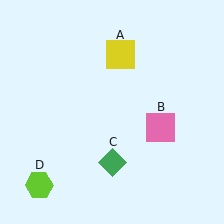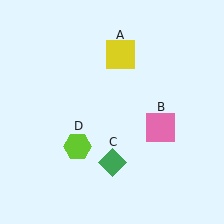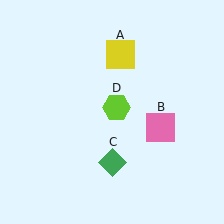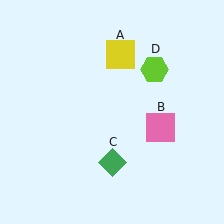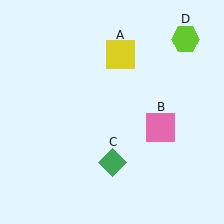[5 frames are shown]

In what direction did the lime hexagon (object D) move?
The lime hexagon (object D) moved up and to the right.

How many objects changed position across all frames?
1 object changed position: lime hexagon (object D).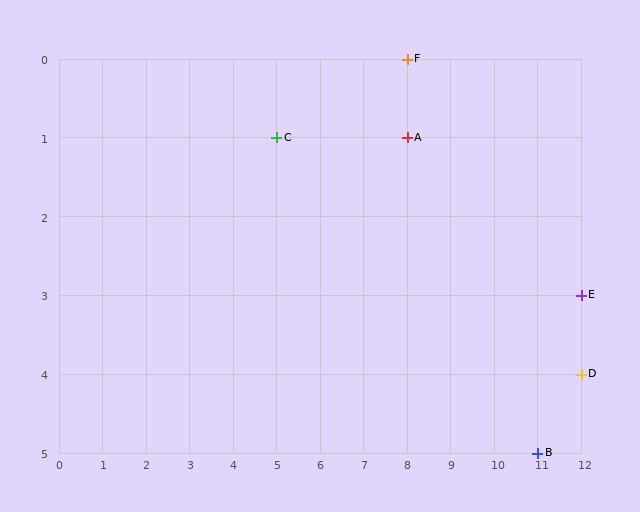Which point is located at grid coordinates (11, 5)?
Point B is at (11, 5).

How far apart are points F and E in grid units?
Points F and E are 4 columns and 3 rows apart (about 5.0 grid units diagonally).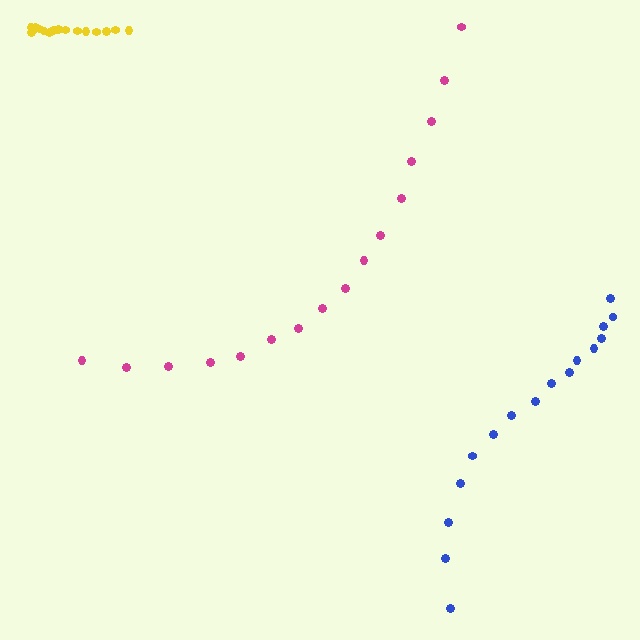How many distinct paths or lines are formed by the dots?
There are 3 distinct paths.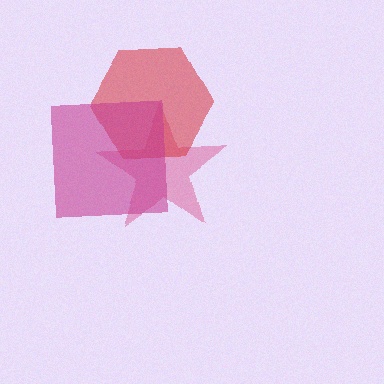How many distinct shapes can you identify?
There are 3 distinct shapes: a pink star, a red hexagon, a magenta square.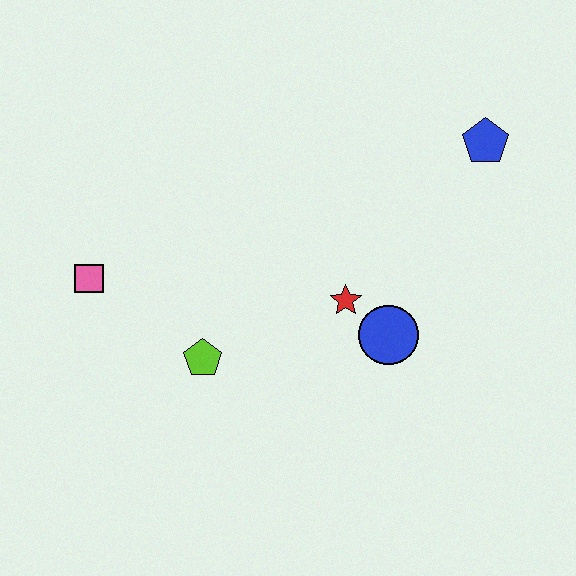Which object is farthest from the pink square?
The blue pentagon is farthest from the pink square.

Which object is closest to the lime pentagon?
The pink square is closest to the lime pentagon.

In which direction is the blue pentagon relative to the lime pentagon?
The blue pentagon is to the right of the lime pentagon.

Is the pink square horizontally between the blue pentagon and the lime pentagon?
No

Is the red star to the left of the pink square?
No